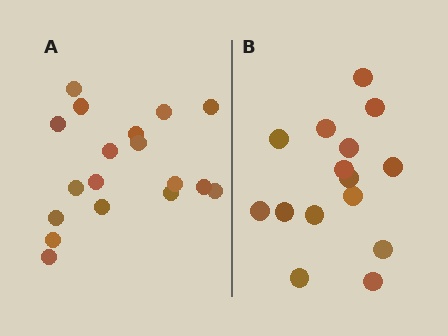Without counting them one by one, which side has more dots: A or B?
Region A (the left region) has more dots.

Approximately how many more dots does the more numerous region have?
Region A has just a few more — roughly 2 or 3 more dots than region B.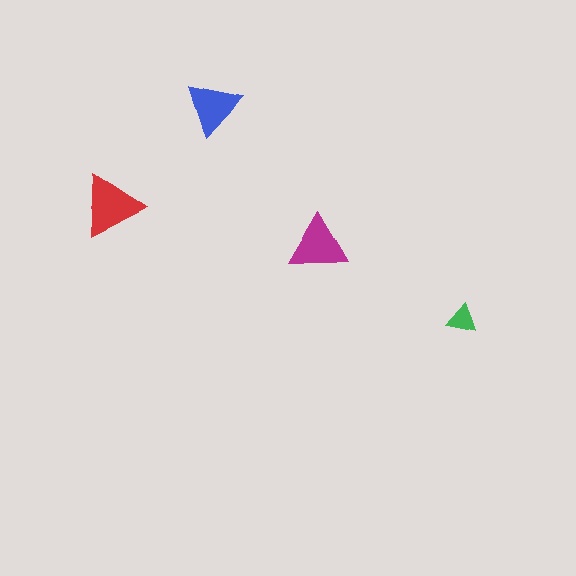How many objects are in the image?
There are 4 objects in the image.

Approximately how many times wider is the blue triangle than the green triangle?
About 2 times wider.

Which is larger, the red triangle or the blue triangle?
The red one.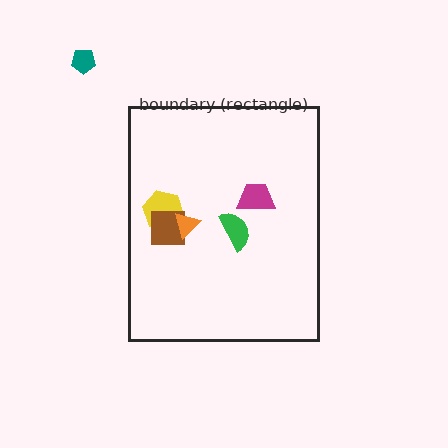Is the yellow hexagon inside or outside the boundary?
Inside.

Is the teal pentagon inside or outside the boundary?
Outside.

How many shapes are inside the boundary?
5 inside, 1 outside.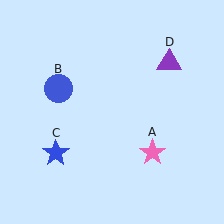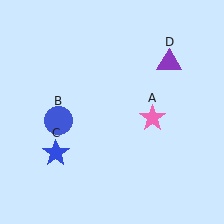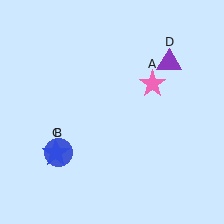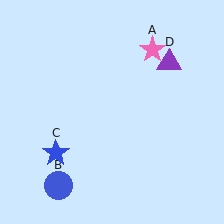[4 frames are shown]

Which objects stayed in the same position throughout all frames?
Blue star (object C) and purple triangle (object D) remained stationary.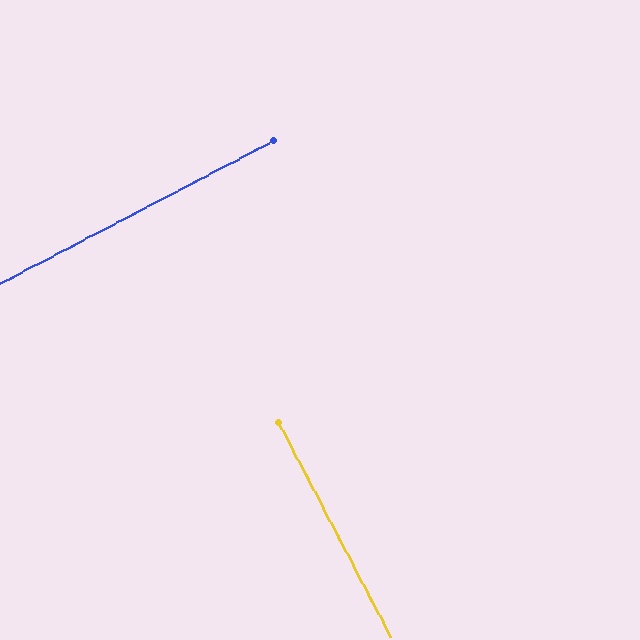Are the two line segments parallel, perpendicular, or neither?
Perpendicular — they meet at approximately 90°.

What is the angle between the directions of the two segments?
Approximately 90 degrees.